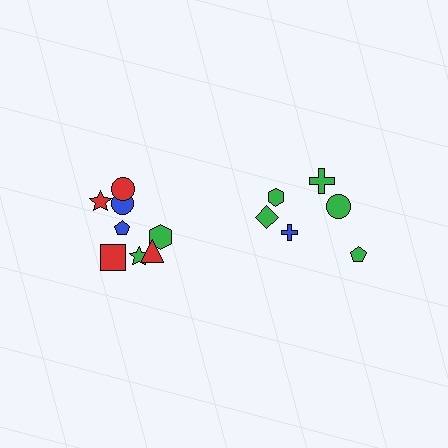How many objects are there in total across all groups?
There are 14 objects.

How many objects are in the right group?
There are 6 objects.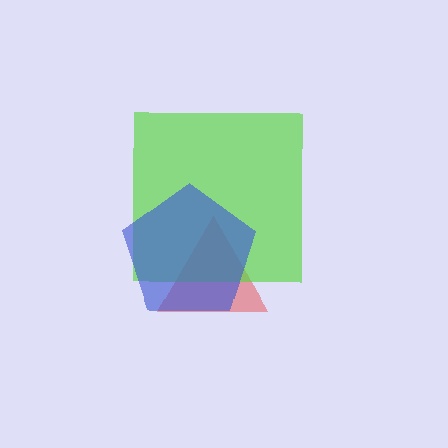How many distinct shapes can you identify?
There are 3 distinct shapes: a red triangle, a lime square, a blue pentagon.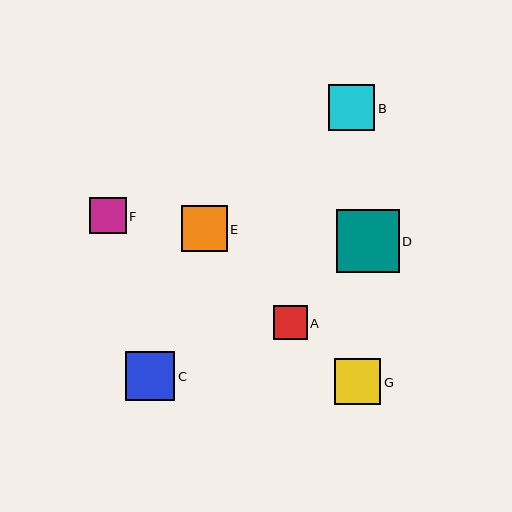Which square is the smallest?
Square A is the smallest with a size of approximately 34 pixels.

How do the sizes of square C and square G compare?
Square C and square G are approximately the same size.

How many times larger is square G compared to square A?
Square G is approximately 1.4 times the size of square A.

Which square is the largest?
Square D is the largest with a size of approximately 63 pixels.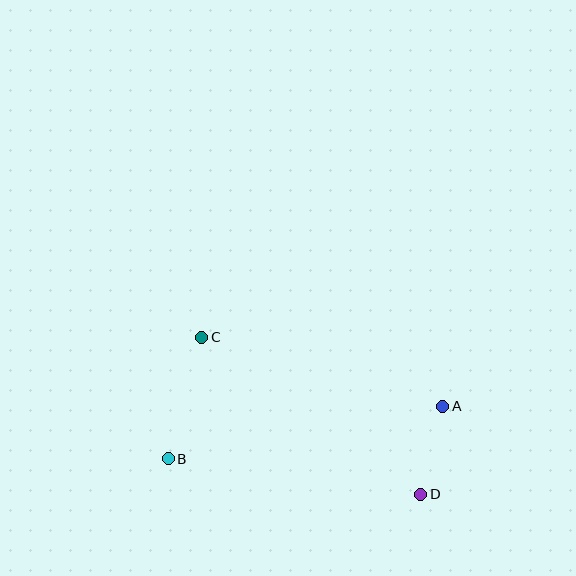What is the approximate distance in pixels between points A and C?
The distance between A and C is approximately 251 pixels.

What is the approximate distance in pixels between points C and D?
The distance between C and D is approximately 269 pixels.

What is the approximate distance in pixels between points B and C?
The distance between B and C is approximately 126 pixels.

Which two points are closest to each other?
Points A and D are closest to each other.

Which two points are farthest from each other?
Points A and B are farthest from each other.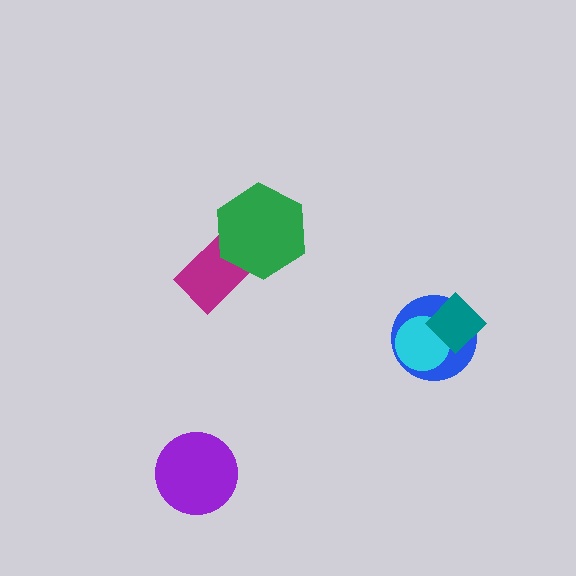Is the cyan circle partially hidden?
Yes, it is partially covered by another shape.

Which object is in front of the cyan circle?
The teal diamond is in front of the cyan circle.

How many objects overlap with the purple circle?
0 objects overlap with the purple circle.